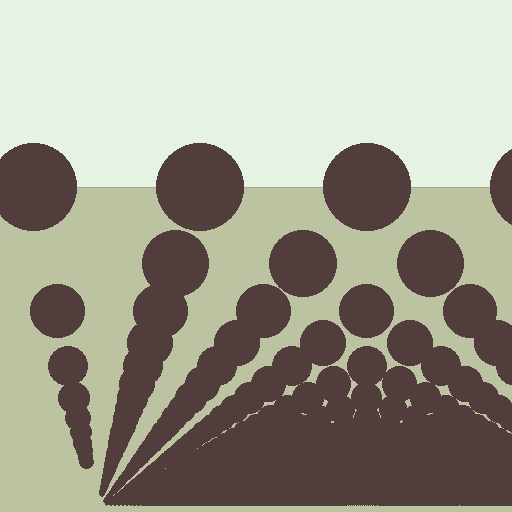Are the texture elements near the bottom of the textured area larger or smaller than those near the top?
Smaller. The gradient is inverted — elements near the bottom are smaller and denser.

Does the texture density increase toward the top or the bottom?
Density increases toward the bottom.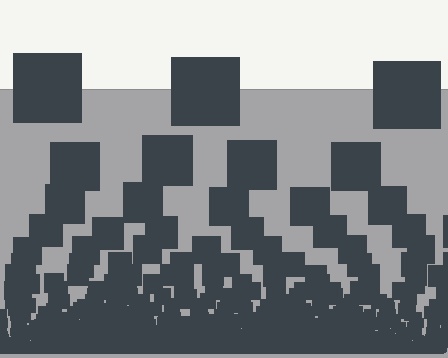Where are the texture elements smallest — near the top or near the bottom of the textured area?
Near the bottom.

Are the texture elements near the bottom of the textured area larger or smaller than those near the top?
Smaller. The gradient is inverted — elements near the bottom are smaller and denser.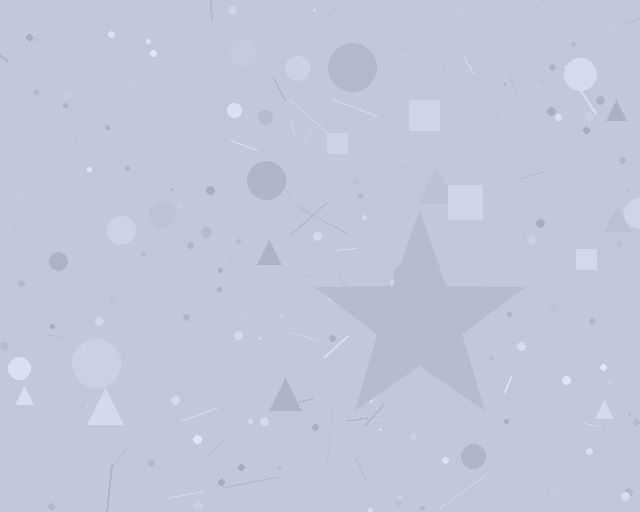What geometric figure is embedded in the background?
A star is embedded in the background.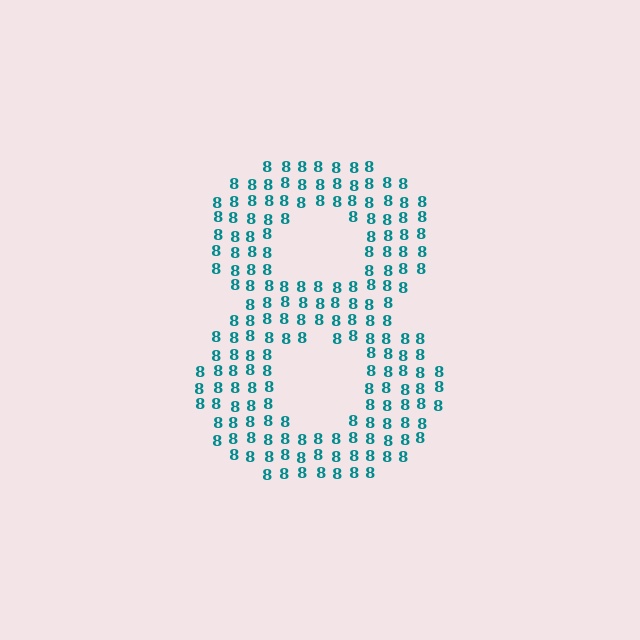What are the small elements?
The small elements are digit 8's.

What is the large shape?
The large shape is the digit 8.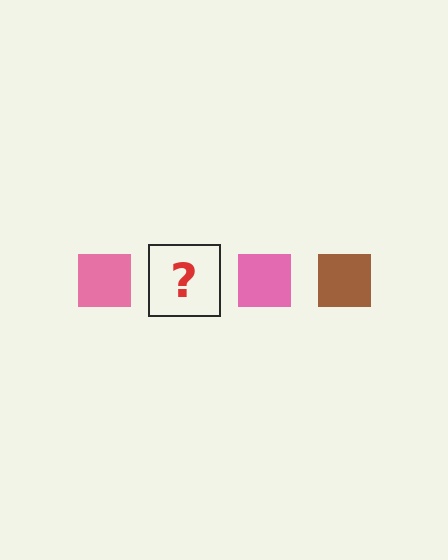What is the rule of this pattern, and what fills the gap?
The rule is that the pattern cycles through pink, brown squares. The gap should be filled with a brown square.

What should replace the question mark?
The question mark should be replaced with a brown square.